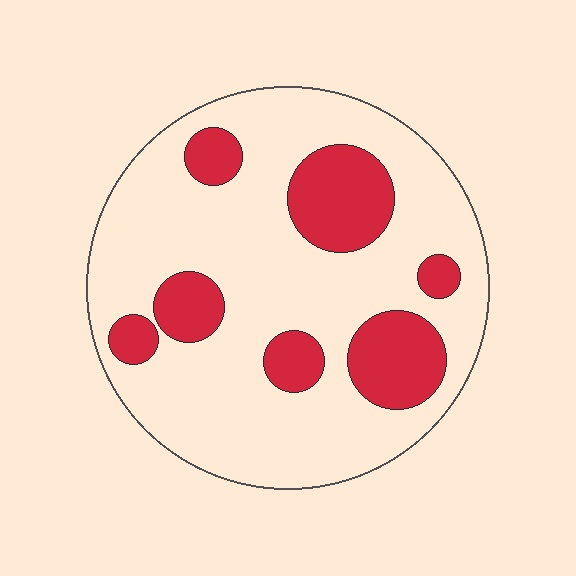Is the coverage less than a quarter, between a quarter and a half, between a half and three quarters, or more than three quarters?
Less than a quarter.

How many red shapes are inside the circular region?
7.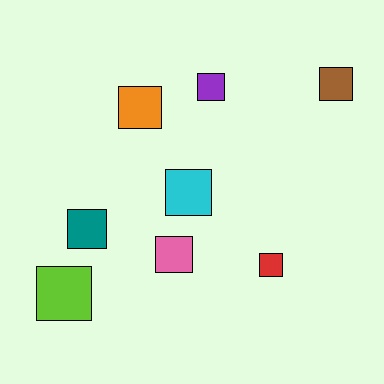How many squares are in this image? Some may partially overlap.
There are 8 squares.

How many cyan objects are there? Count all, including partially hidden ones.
There is 1 cyan object.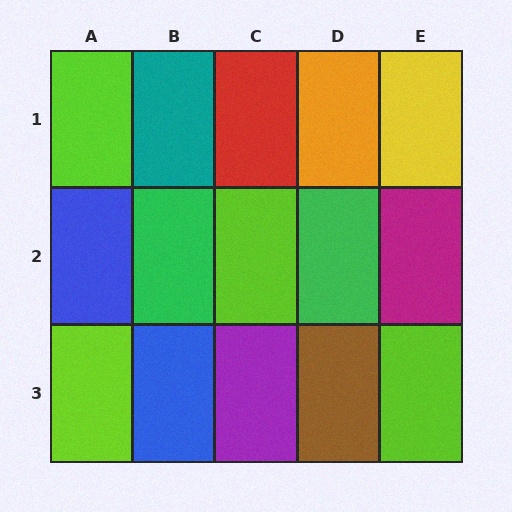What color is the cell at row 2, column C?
Lime.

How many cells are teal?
1 cell is teal.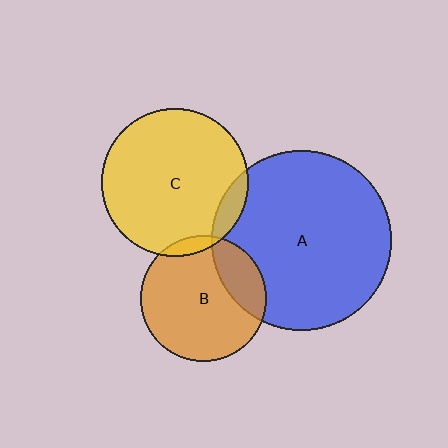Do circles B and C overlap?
Yes.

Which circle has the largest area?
Circle A (blue).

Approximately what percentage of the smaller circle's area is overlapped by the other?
Approximately 5%.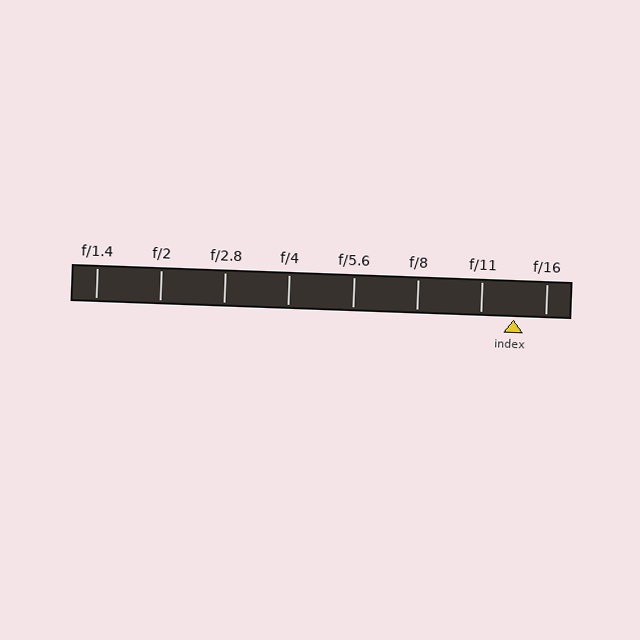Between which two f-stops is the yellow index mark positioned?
The index mark is between f/11 and f/16.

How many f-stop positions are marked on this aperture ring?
There are 8 f-stop positions marked.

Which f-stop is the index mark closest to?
The index mark is closest to f/16.